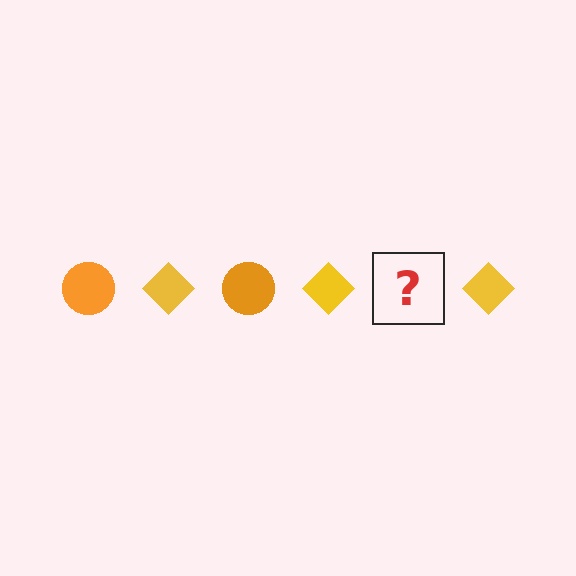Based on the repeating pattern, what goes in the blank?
The blank should be an orange circle.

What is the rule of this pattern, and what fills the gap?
The rule is that the pattern alternates between orange circle and yellow diamond. The gap should be filled with an orange circle.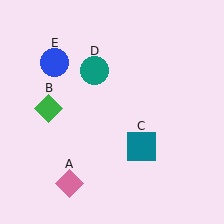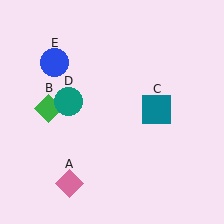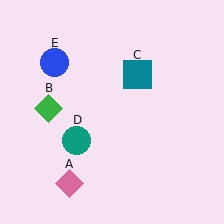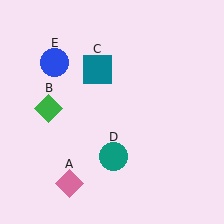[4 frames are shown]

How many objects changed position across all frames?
2 objects changed position: teal square (object C), teal circle (object D).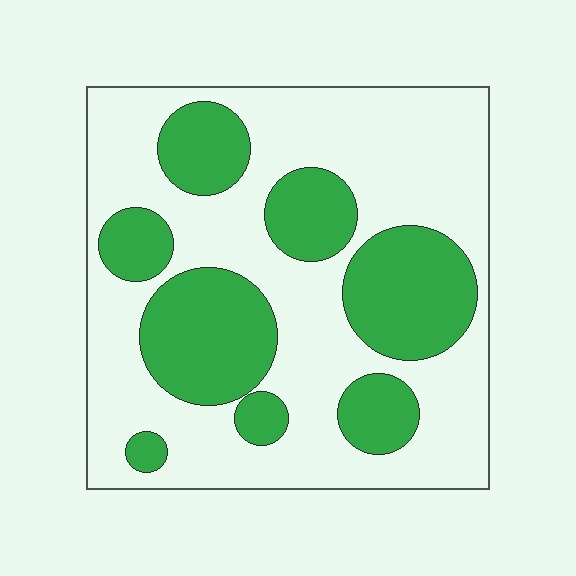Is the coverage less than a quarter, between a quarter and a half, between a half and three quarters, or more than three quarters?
Between a quarter and a half.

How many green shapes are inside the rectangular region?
8.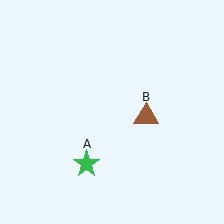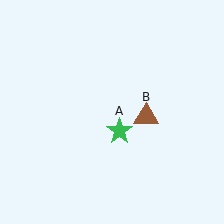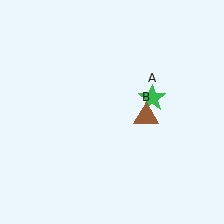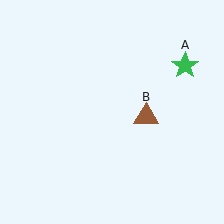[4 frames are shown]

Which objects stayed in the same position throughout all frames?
Brown triangle (object B) remained stationary.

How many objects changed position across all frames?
1 object changed position: green star (object A).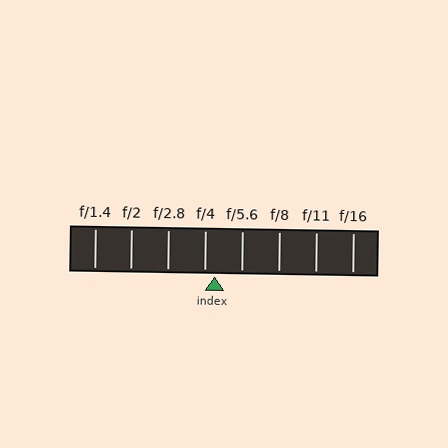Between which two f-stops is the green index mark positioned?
The index mark is between f/4 and f/5.6.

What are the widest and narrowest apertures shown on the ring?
The widest aperture shown is f/1.4 and the narrowest is f/16.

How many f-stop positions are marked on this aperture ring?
There are 8 f-stop positions marked.